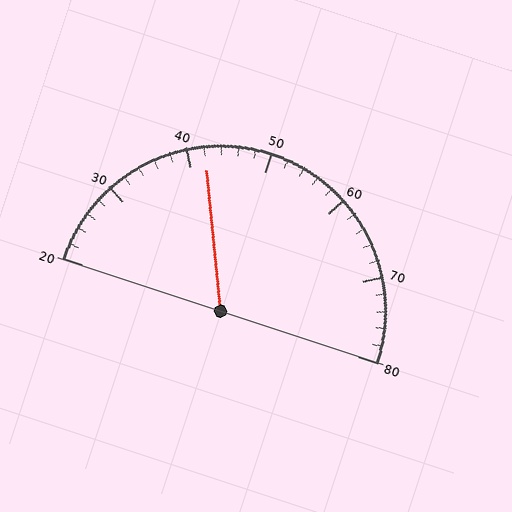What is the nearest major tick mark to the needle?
The nearest major tick mark is 40.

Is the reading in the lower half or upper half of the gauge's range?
The reading is in the lower half of the range (20 to 80).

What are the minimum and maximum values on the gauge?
The gauge ranges from 20 to 80.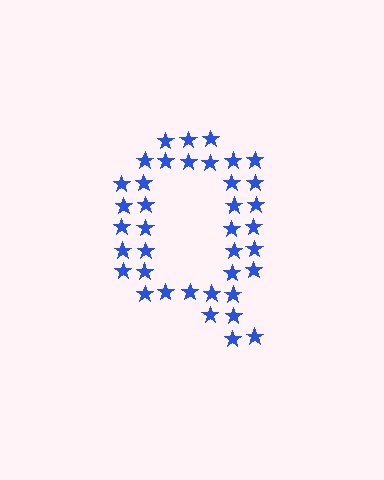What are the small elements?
The small elements are stars.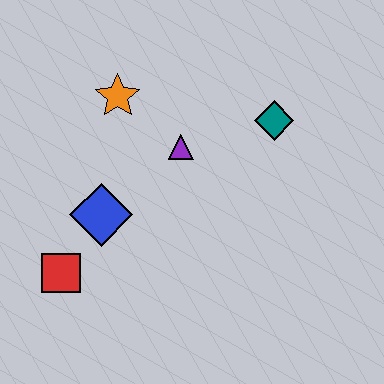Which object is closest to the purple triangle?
The orange star is closest to the purple triangle.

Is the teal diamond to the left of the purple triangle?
No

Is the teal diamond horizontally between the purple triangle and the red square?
No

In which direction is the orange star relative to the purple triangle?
The orange star is to the left of the purple triangle.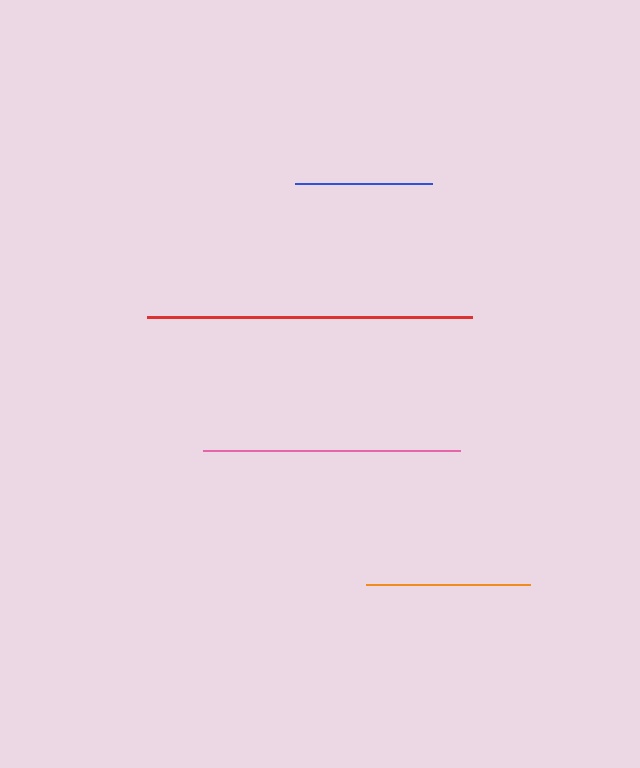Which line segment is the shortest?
The blue line is the shortest at approximately 136 pixels.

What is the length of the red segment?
The red segment is approximately 325 pixels long.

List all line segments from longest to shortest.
From longest to shortest: red, pink, orange, blue.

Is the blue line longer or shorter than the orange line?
The orange line is longer than the blue line.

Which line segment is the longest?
The red line is the longest at approximately 325 pixels.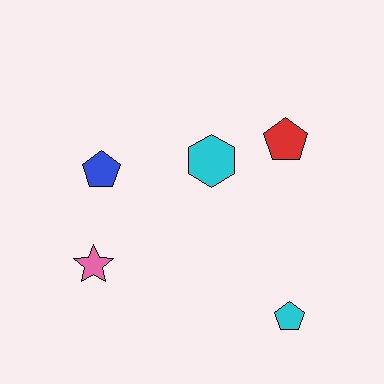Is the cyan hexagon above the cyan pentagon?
Yes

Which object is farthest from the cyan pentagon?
The blue pentagon is farthest from the cyan pentagon.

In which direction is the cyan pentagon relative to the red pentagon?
The cyan pentagon is below the red pentagon.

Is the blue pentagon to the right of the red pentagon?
No